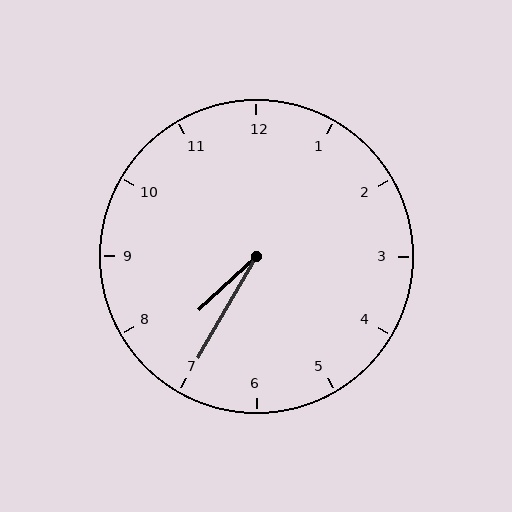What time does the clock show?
7:35.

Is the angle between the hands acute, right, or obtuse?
It is acute.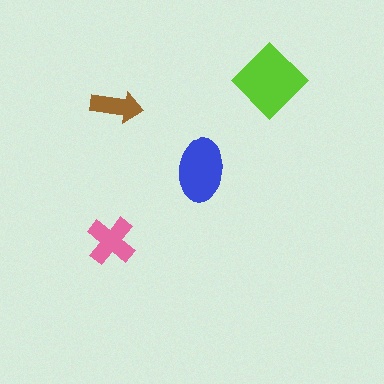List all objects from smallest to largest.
The brown arrow, the pink cross, the blue ellipse, the lime diamond.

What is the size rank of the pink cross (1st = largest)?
3rd.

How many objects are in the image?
There are 4 objects in the image.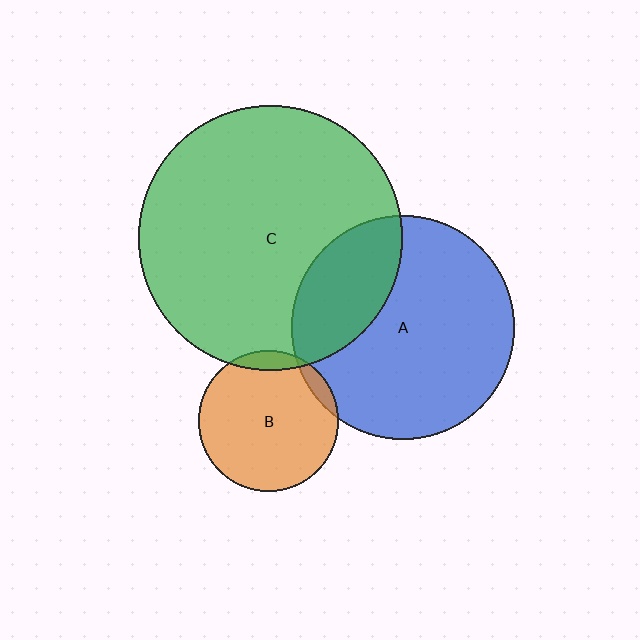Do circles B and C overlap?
Yes.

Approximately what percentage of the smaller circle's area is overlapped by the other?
Approximately 5%.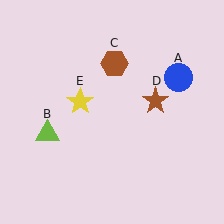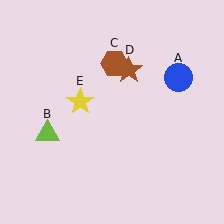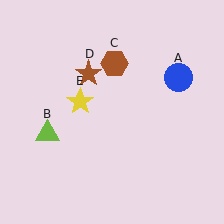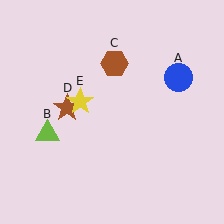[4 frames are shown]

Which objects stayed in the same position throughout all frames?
Blue circle (object A) and lime triangle (object B) and brown hexagon (object C) and yellow star (object E) remained stationary.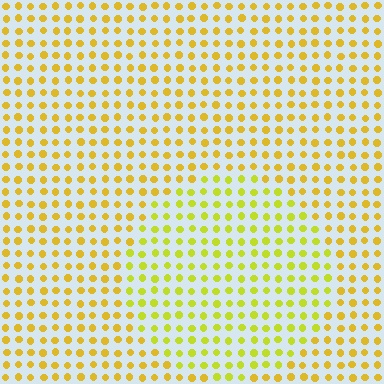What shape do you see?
I see a circle.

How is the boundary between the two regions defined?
The boundary is defined purely by a slight shift in hue (about 23 degrees). Spacing, size, and orientation are identical on both sides.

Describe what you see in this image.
The image is filled with small yellow elements in a uniform arrangement. A circle-shaped region is visible where the elements are tinted to a slightly different hue, forming a subtle color boundary.